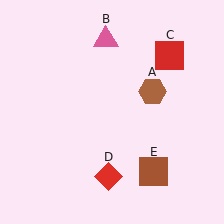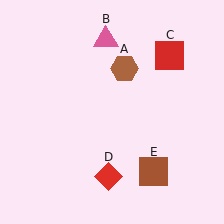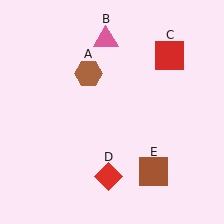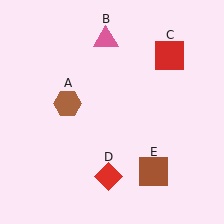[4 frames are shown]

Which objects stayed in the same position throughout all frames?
Pink triangle (object B) and red square (object C) and red diamond (object D) and brown square (object E) remained stationary.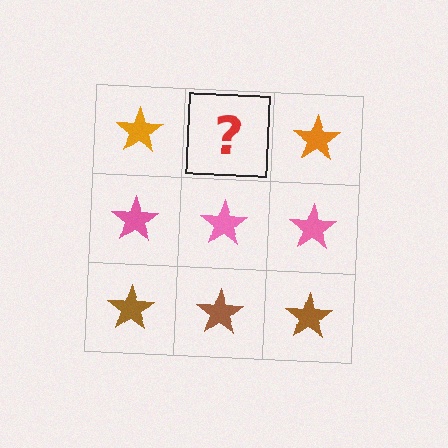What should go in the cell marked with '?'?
The missing cell should contain an orange star.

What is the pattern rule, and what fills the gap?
The rule is that each row has a consistent color. The gap should be filled with an orange star.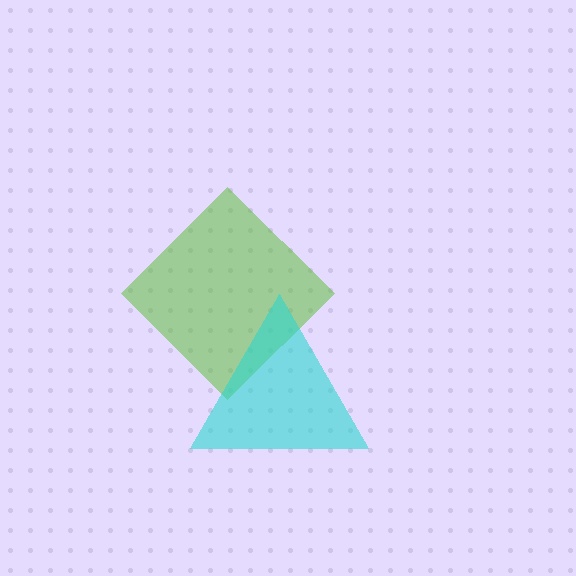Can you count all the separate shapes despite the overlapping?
Yes, there are 2 separate shapes.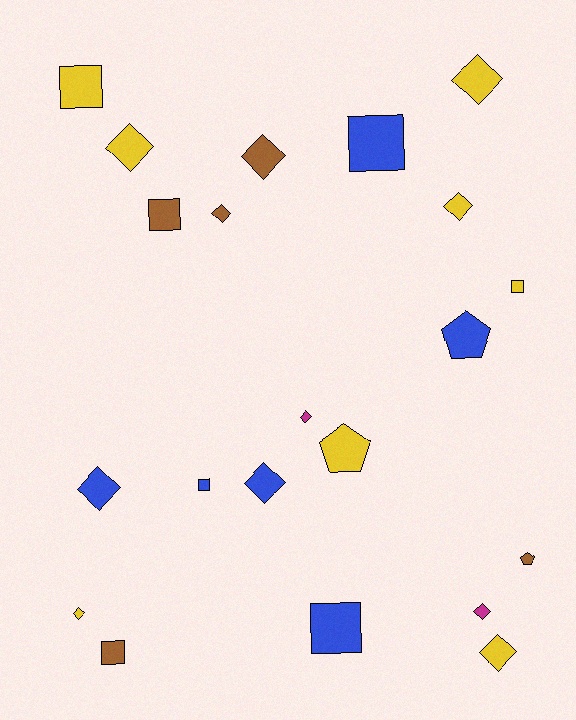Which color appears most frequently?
Yellow, with 8 objects.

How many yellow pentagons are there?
There is 1 yellow pentagon.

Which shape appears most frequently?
Diamond, with 11 objects.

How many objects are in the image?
There are 21 objects.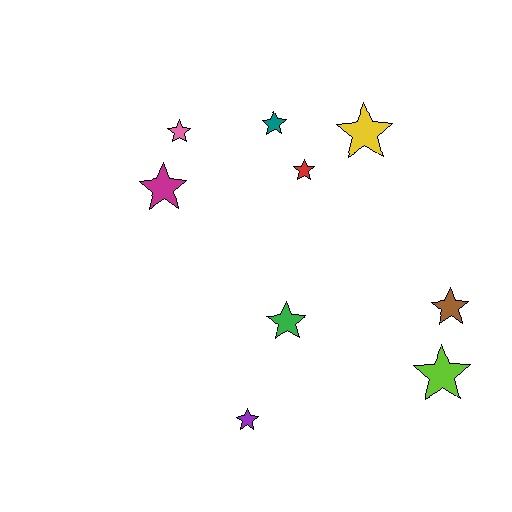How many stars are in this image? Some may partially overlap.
There are 9 stars.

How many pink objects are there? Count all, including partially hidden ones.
There is 1 pink object.